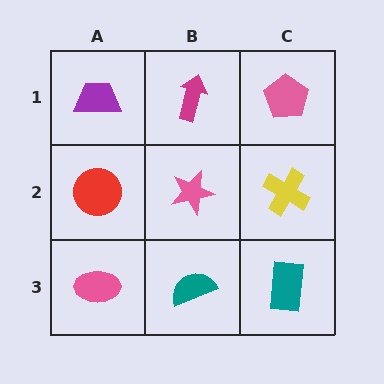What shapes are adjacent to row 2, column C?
A pink pentagon (row 1, column C), a teal rectangle (row 3, column C), a pink star (row 2, column B).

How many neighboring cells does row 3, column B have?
3.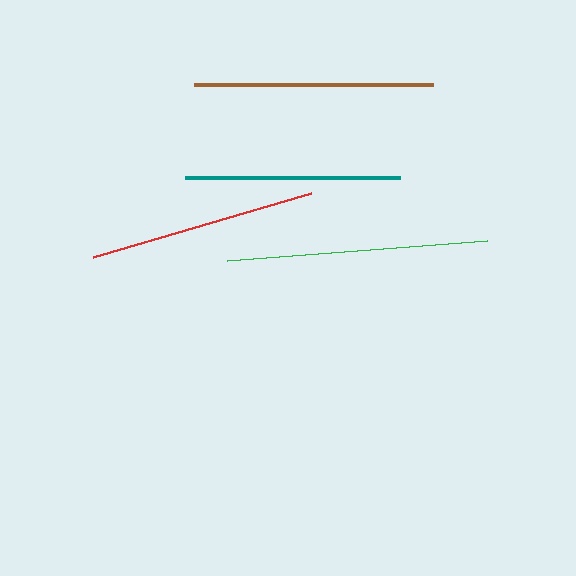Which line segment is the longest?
The green line is the longest at approximately 261 pixels.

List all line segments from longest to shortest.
From longest to shortest: green, brown, red, teal.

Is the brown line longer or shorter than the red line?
The brown line is longer than the red line.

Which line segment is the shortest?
The teal line is the shortest at approximately 216 pixels.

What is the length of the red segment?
The red segment is approximately 227 pixels long.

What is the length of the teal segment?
The teal segment is approximately 216 pixels long.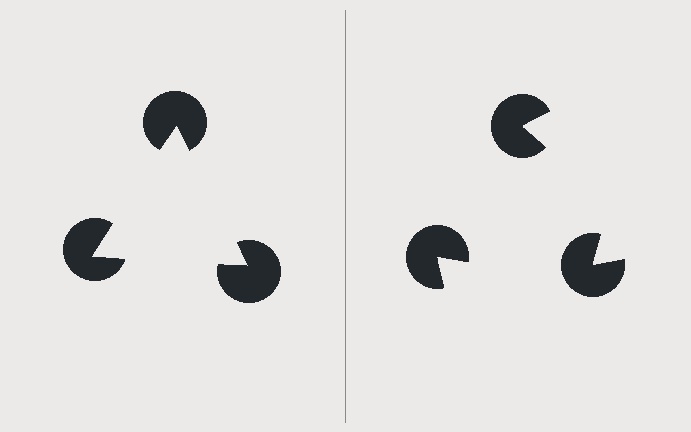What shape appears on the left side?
An illusory triangle.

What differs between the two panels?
The pac-man discs are positioned identically on both sides; only the wedge orientations differ. On the left they align to a triangle; on the right they are misaligned.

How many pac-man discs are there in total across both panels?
6 — 3 on each side.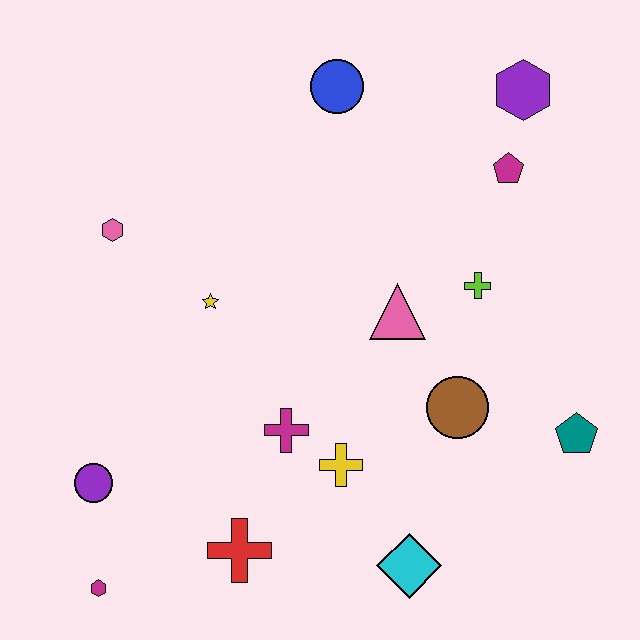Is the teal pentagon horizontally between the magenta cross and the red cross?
No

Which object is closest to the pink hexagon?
The yellow star is closest to the pink hexagon.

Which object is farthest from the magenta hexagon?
The purple hexagon is farthest from the magenta hexagon.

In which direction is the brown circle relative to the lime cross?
The brown circle is below the lime cross.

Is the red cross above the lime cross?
No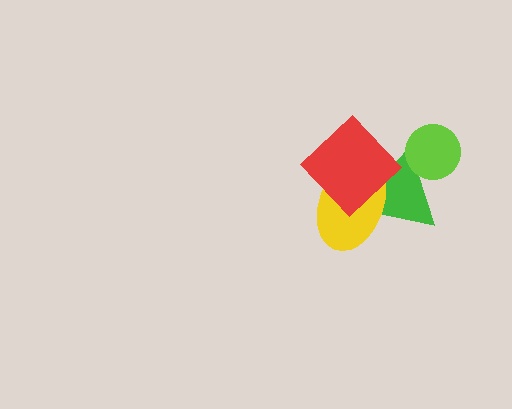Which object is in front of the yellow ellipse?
The red diamond is in front of the yellow ellipse.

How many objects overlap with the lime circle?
1 object overlaps with the lime circle.